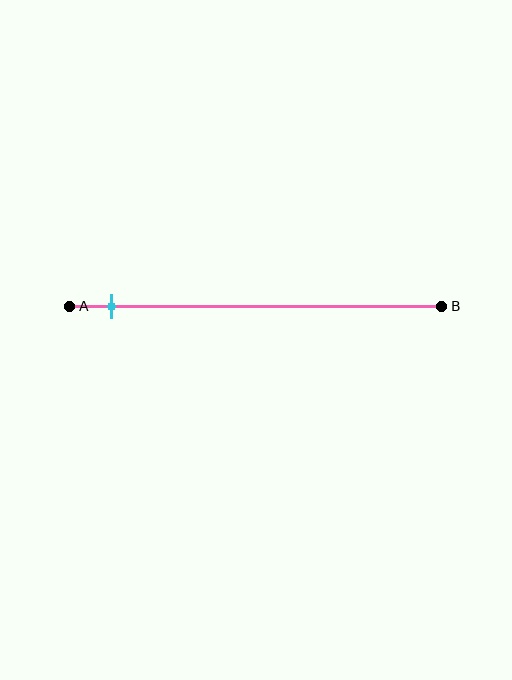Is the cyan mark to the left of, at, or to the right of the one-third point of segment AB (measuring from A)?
The cyan mark is to the left of the one-third point of segment AB.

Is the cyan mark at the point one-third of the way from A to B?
No, the mark is at about 10% from A, not at the 33% one-third point.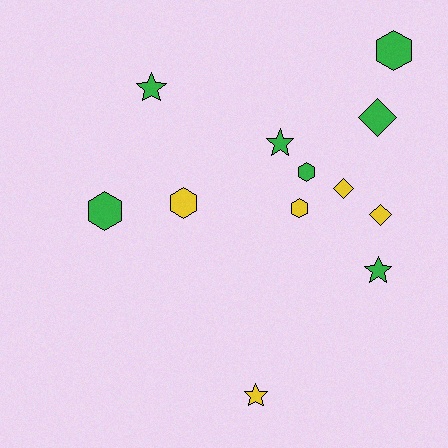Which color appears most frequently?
Green, with 7 objects.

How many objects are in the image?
There are 12 objects.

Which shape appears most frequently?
Hexagon, with 5 objects.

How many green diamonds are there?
There is 1 green diamond.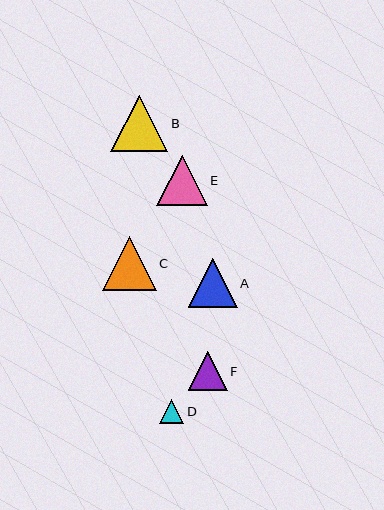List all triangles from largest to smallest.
From largest to smallest: B, C, E, A, F, D.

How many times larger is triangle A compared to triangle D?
Triangle A is approximately 2.0 times the size of triangle D.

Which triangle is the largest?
Triangle B is the largest with a size of approximately 57 pixels.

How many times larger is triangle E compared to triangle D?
Triangle E is approximately 2.1 times the size of triangle D.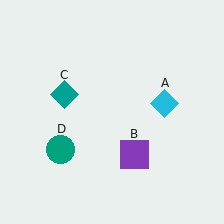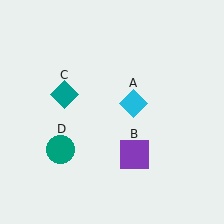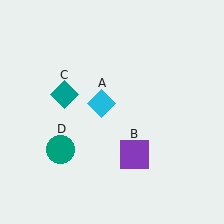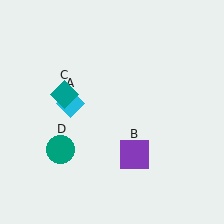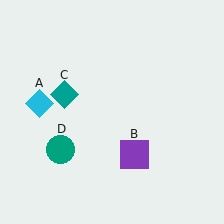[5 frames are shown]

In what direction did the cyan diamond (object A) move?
The cyan diamond (object A) moved left.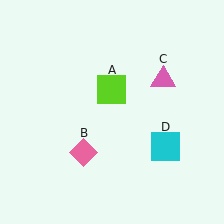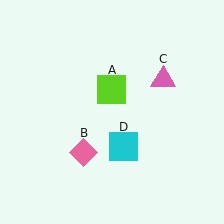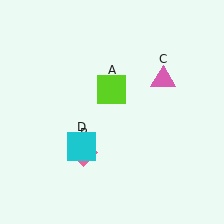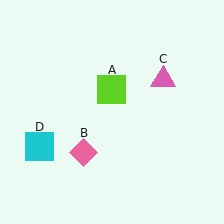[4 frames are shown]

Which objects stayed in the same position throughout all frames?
Lime square (object A) and pink diamond (object B) and pink triangle (object C) remained stationary.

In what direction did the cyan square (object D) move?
The cyan square (object D) moved left.